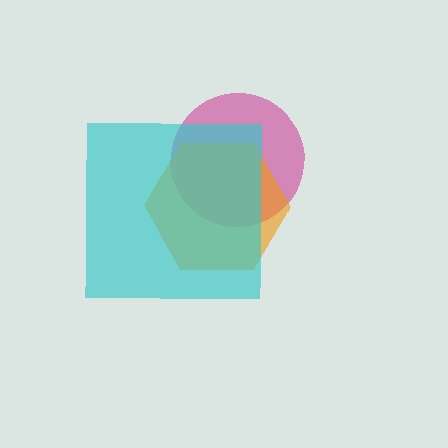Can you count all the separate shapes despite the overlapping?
Yes, there are 3 separate shapes.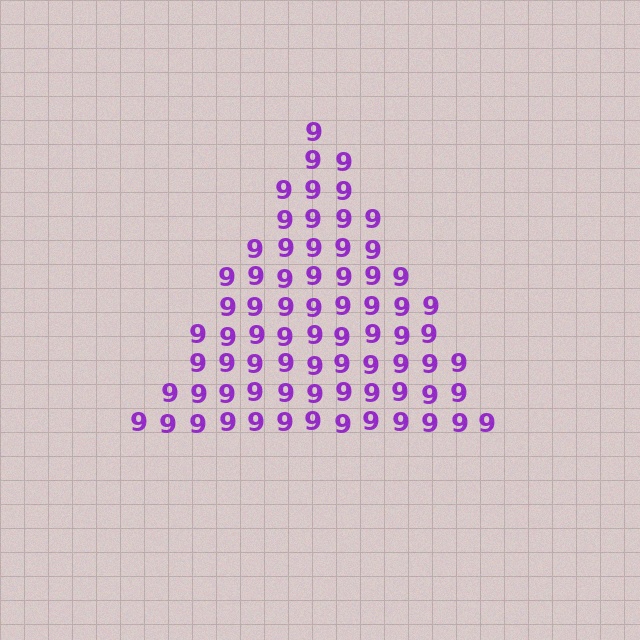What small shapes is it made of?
It is made of small digit 9's.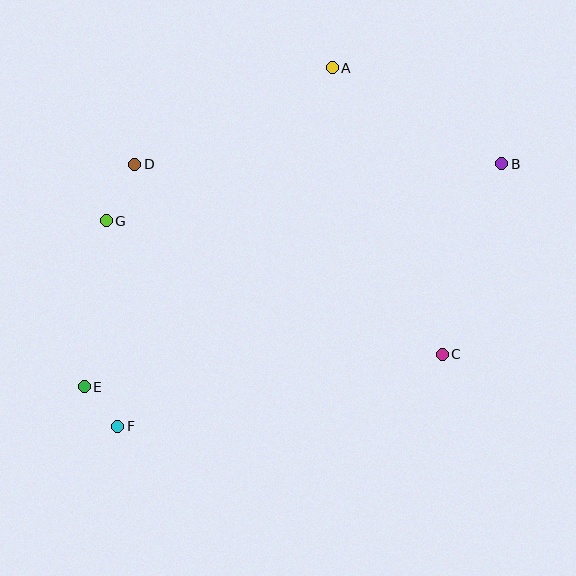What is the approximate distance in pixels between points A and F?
The distance between A and F is approximately 418 pixels.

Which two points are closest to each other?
Points E and F are closest to each other.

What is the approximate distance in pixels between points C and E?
The distance between C and E is approximately 360 pixels.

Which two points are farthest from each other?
Points B and E are farthest from each other.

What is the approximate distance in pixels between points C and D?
The distance between C and D is approximately 361 pixels.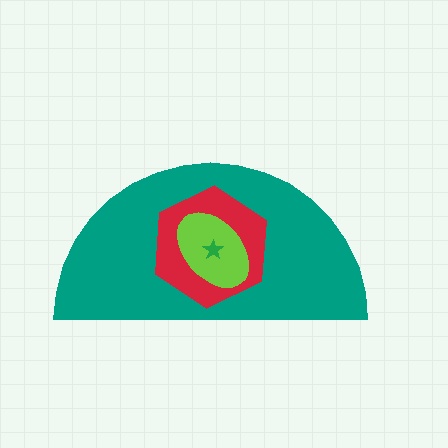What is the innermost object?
The green star.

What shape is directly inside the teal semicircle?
The red hexagon.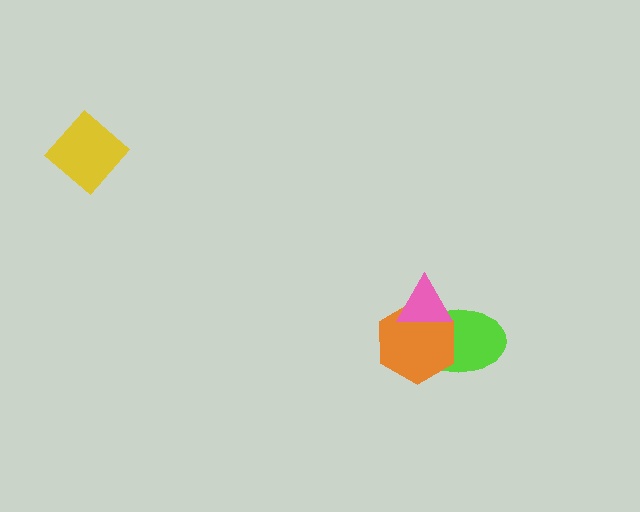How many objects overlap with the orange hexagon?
2 objects overlap with the orange hexagon.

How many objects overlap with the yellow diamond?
0 objects overlap with the yellow diamond.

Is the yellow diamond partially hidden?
No, no other shape covers it.